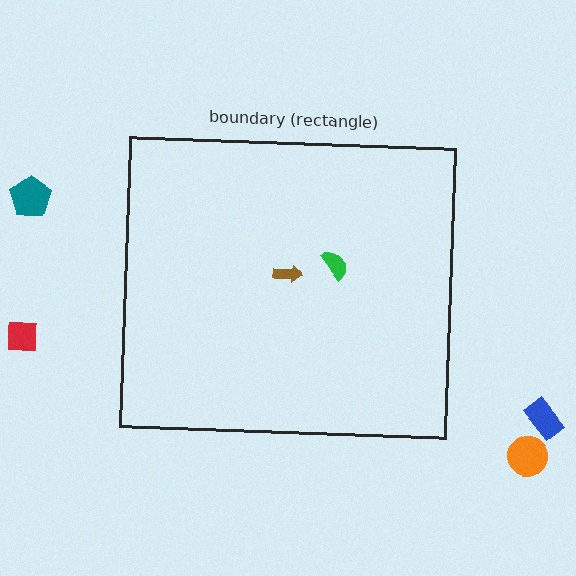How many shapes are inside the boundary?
2 inside, 4 outside.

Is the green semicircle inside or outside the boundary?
Inside.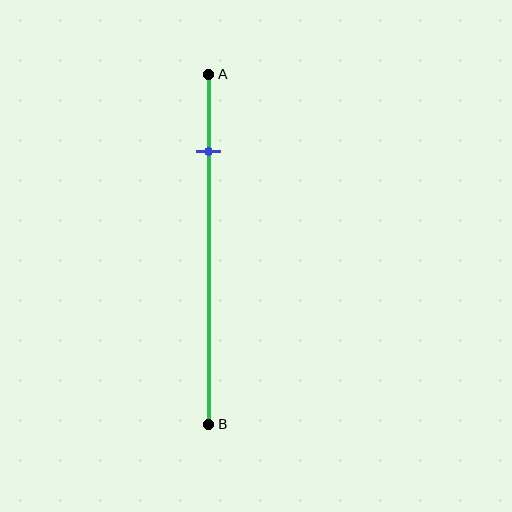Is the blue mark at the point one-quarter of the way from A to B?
Yes, the mark is approximately at the one-quarter point.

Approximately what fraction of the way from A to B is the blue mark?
The blue mark is approximately 20% of the way from A to B.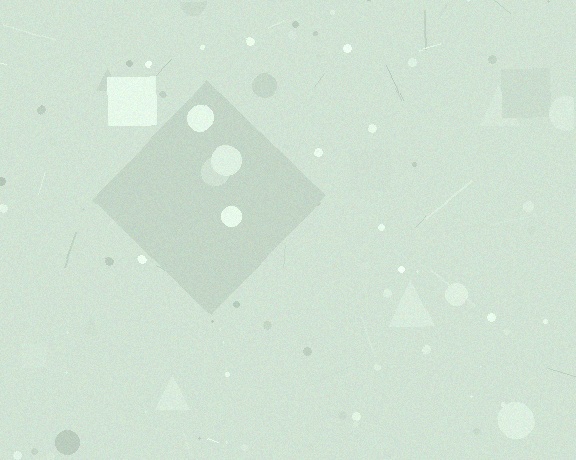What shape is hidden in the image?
A diamond is hidden in the image.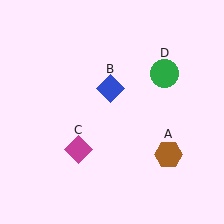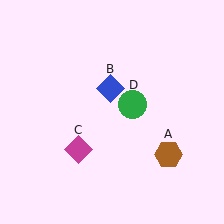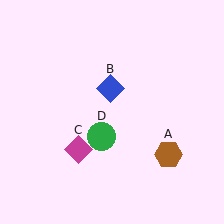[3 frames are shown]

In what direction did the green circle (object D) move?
The green circle (object D) moved down and to the left.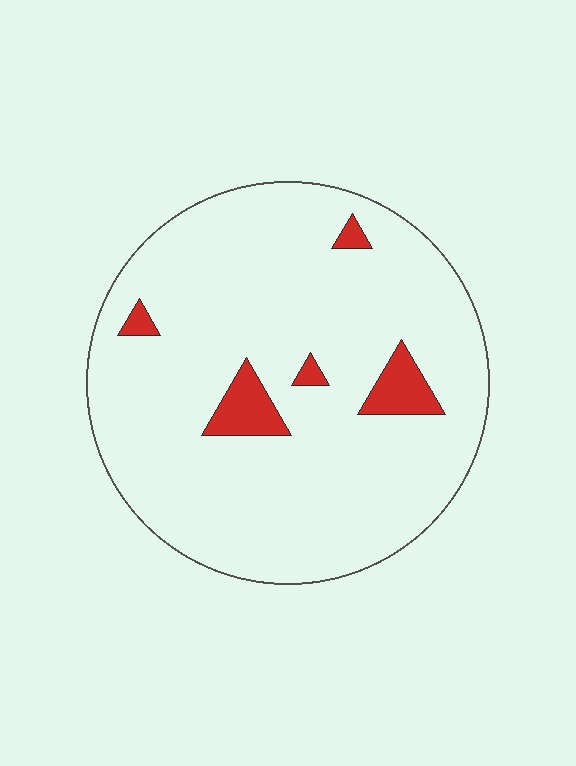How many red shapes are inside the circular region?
5.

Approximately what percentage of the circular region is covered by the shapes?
Approximately 5%.